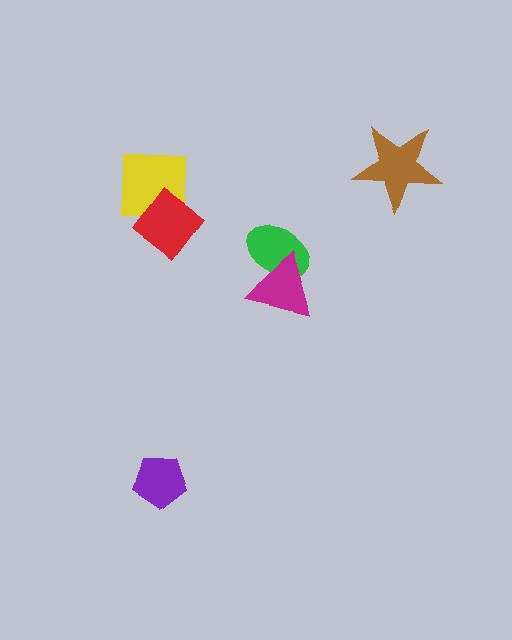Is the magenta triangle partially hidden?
No, no other shape covers it.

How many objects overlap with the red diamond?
1 object overlaps with the red diamond.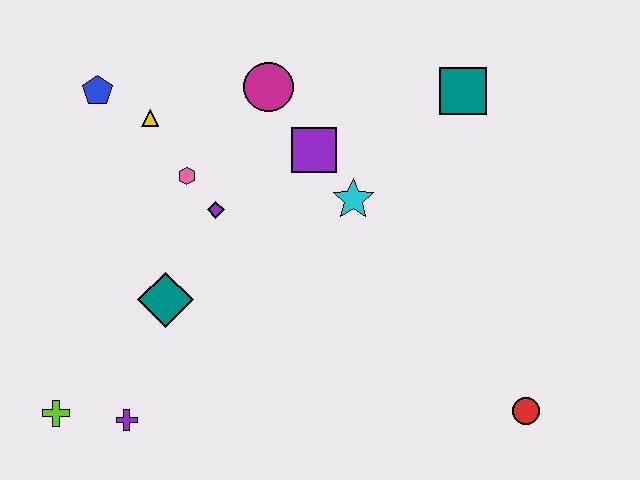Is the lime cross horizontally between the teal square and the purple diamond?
No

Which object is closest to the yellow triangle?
The blue pentagon is closest to the yellow triangle.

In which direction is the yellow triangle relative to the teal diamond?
The yellow triangle is above the teal diamond.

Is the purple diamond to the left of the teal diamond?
No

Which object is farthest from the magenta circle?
The red circle is farthest from the magenta circle.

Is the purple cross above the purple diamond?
No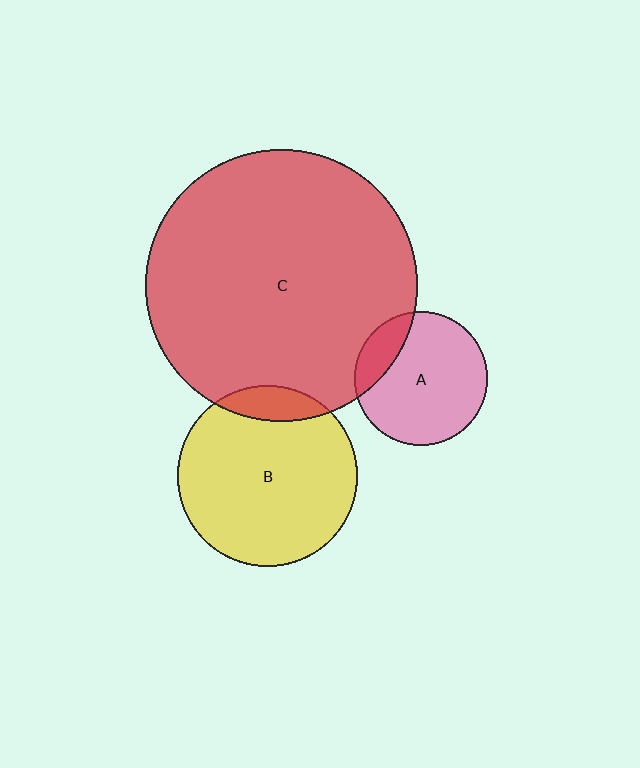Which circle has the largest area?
Circle C (red).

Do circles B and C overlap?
Yes.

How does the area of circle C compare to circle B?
Approximately 2.3 times.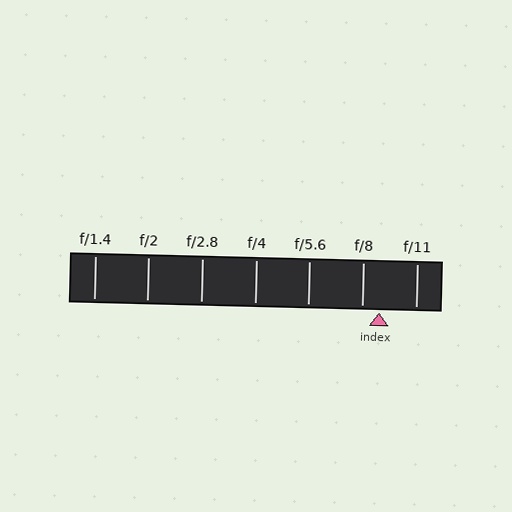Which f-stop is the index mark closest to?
The index mark is closest to f/8.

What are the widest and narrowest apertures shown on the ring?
The widest aperture shown is f/1.4 and the narrowest is f/11.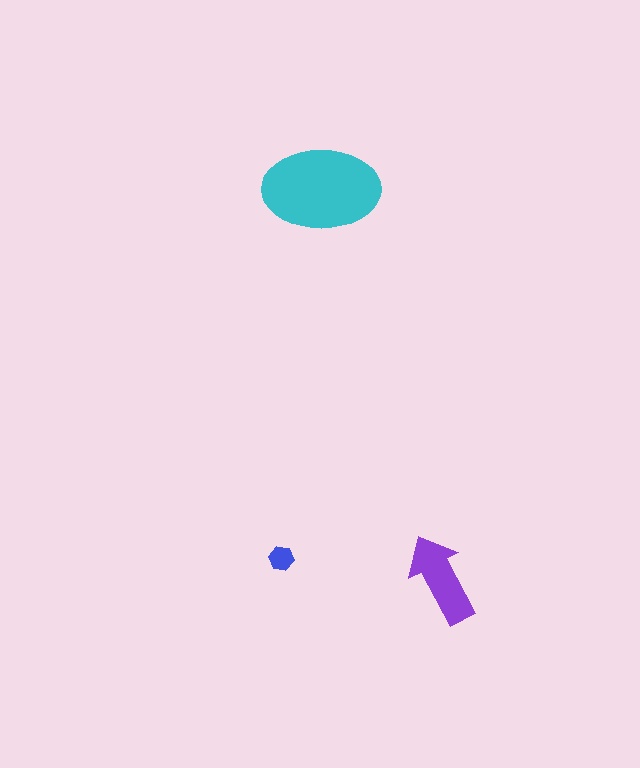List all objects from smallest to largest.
The blue hexagon, the purple arrow, the cyan ellipse.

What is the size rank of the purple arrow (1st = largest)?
2nd.